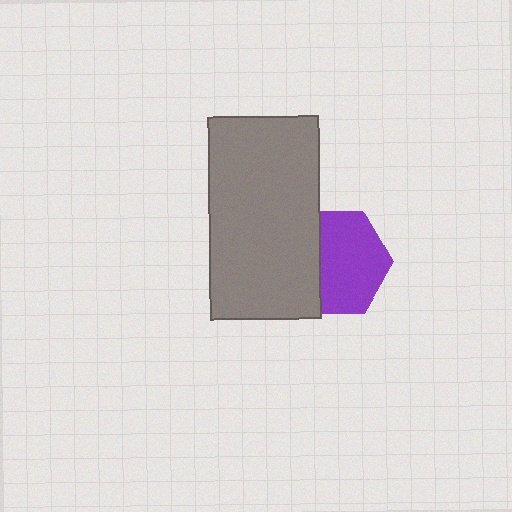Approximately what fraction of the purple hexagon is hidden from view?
Roughly 35% of the purple hexagon is hidden behind the gray rectangle.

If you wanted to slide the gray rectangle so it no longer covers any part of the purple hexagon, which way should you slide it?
Slide it left — that is the most direct way to separate the two shapes.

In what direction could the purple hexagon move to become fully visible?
The purple hexagon could move right. That would shift it out from behind the gray rectangle entirely.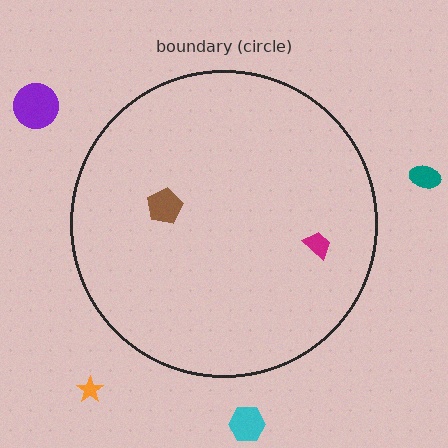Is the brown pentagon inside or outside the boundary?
Inside.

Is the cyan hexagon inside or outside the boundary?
Outside.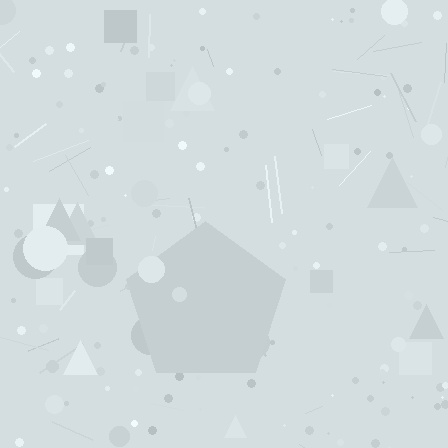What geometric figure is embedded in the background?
A pentagon is embedded in the background.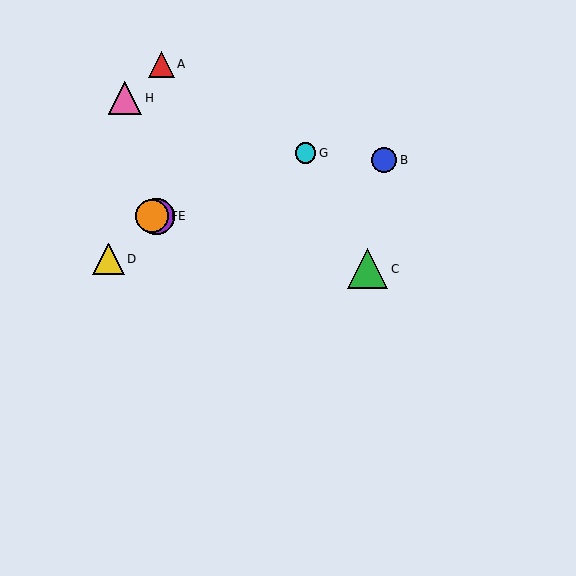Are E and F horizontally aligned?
Yes, both are at y≈216.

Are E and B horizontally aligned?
No, E is at y≈216 and B is at y≈160.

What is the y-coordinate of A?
Object A is at y≈64.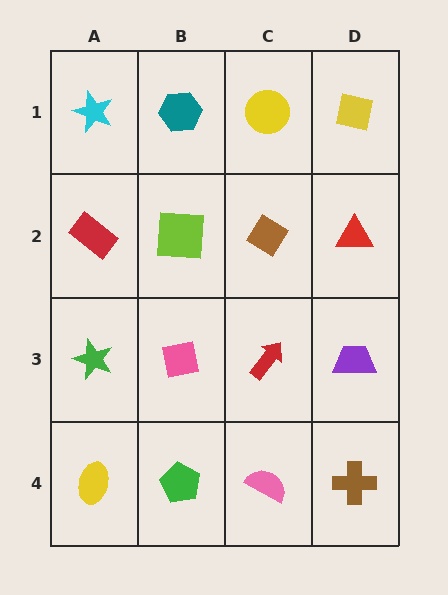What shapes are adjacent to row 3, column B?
A lime square (row 2, column B), a green pentagon (row 4, column B), a green star (row 3, column A), a red arrow (row 3, column C).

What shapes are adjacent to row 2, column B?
A teal hexagon (row 1, column B), a pink square (row 3, column B), a red rectangle (row 2, column A), a brown diamond (row 2, column C).